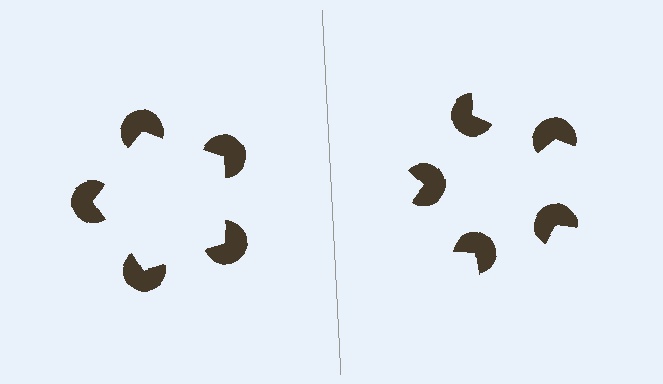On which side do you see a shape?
An illusory pentagon appears on the left side. On the right side the wedge cuts are rotated, so no coherent shape forms.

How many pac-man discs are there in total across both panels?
10 — 5 on each side.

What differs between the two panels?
The pac-man discs are positioned identically on both sides; only the wedge orientations differ. On the left they align to a pentagon; on the right they are misaligned.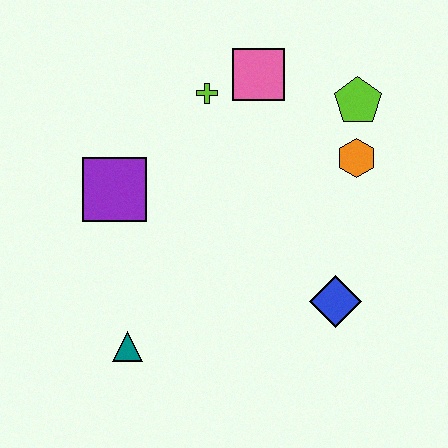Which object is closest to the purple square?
The lime cross is closest to the purple square.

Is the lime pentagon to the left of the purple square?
No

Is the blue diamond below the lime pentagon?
Yes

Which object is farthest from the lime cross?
The teal triangle is farthest from the lime cross.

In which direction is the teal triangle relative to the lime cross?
The teal triangle is below the lime cross.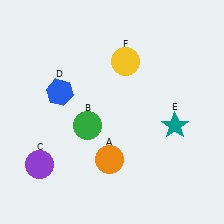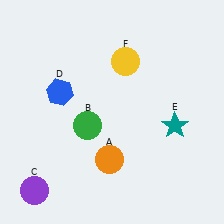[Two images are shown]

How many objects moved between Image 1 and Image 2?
1 object moved between the two images.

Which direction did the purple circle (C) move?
The purple circle (C) moved down.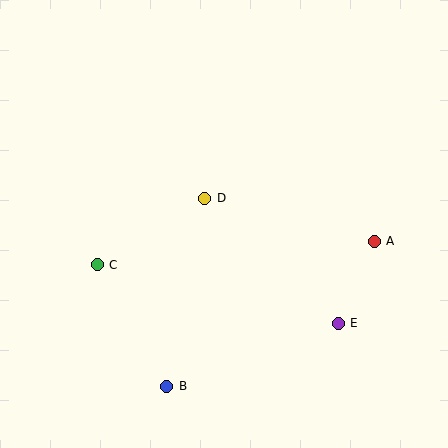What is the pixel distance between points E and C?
The distance between E and C is 248 pixels.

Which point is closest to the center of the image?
Point D at (205, 198) is closest to the center.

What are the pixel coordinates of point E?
Point E is at (338, 323).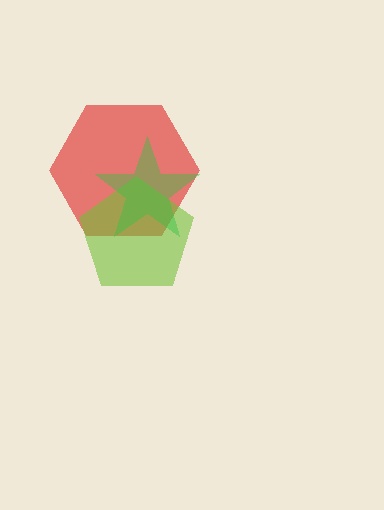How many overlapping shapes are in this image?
There are 3 overlapping shapes in the image.